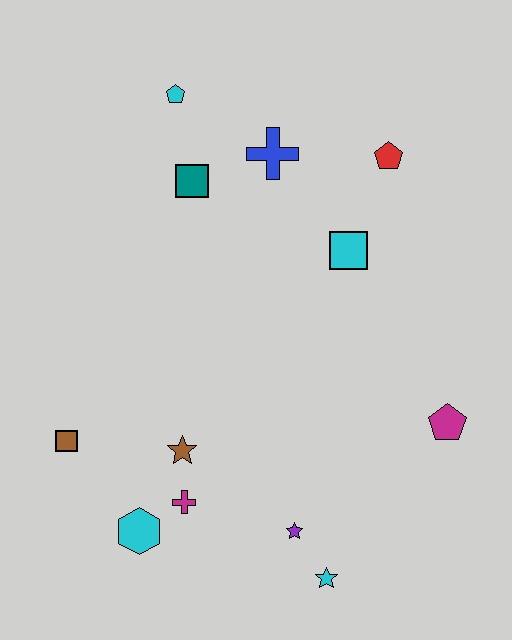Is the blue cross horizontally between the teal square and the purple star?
Yes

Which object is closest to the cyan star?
The purple star is closest to the cyan star.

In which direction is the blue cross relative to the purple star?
The blue cross is above the purple star.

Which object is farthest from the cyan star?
The cyan pentagon is farthest from the cyan star.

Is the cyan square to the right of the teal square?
Yes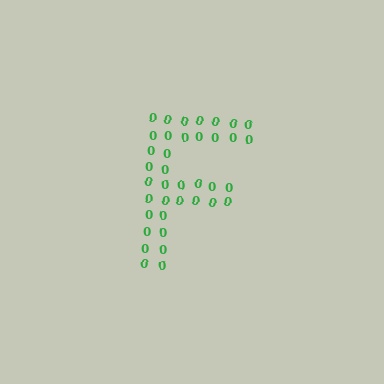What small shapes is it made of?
It is made of small digit 0's.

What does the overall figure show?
The overall figure shows the letter F.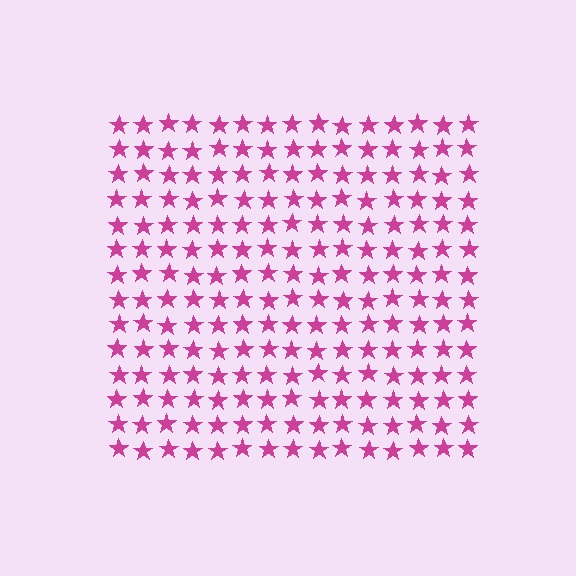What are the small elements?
The small elements are stars.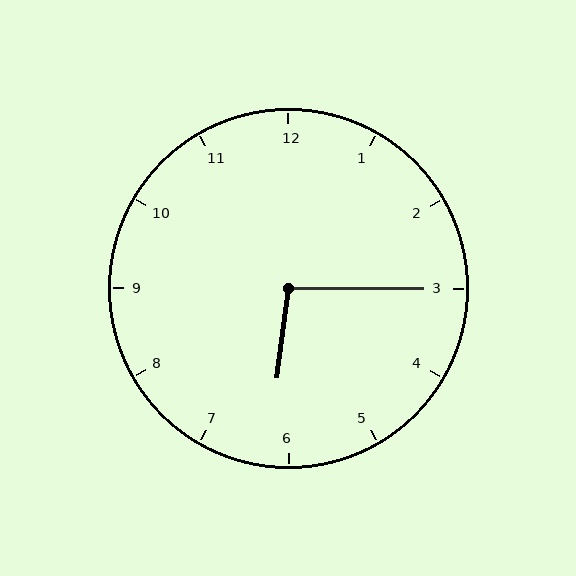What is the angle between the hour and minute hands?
Approximately 98 degrees.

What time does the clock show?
6:15.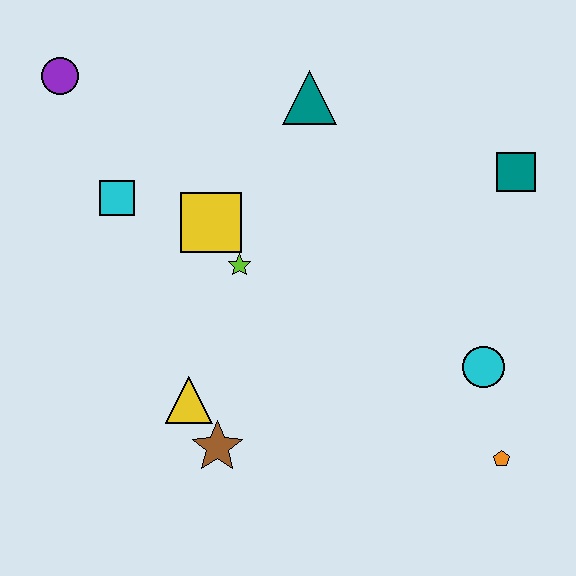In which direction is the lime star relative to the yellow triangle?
The lime star is above the yellow triangle.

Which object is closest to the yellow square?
The lime star is closest to the yellow square.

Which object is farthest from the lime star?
The orange pentagon is farthest from the lime star.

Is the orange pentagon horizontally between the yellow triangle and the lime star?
No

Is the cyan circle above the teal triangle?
No